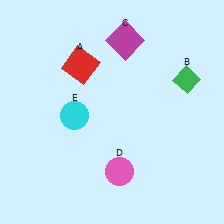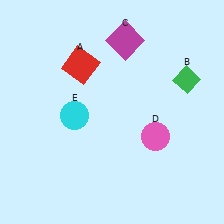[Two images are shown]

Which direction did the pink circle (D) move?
The pink circle (D) moved right.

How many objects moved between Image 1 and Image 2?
1 object moved between the two images.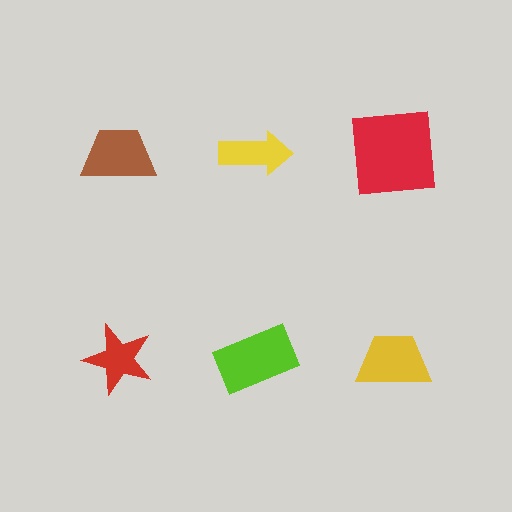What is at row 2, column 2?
A lime rectangle.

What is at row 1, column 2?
A yellow arrow.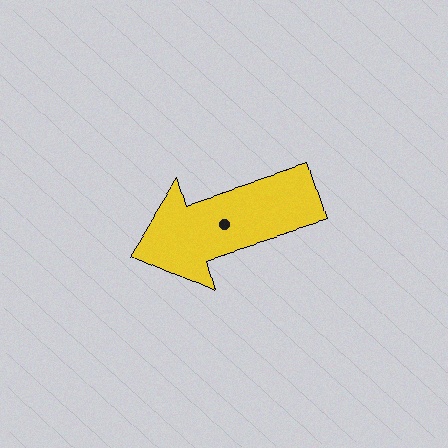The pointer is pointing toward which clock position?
Roughly 8 o'clock.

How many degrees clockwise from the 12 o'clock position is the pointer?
Approximately 253 degrees.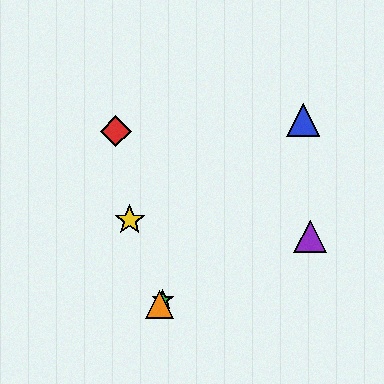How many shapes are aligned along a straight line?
3 shapes (the blue triangle, the green star, the orange triangle) are aligned along a straight line.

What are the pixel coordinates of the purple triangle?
The purple triangle is at (310, 236).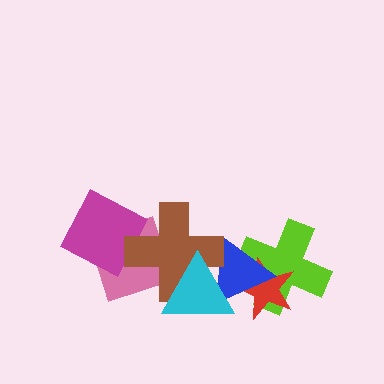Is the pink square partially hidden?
Yes, it is partially covered by another shape.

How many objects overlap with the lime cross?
2 objects overlap with the lime cross.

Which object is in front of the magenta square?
The brown cross is in front of the magenta square.